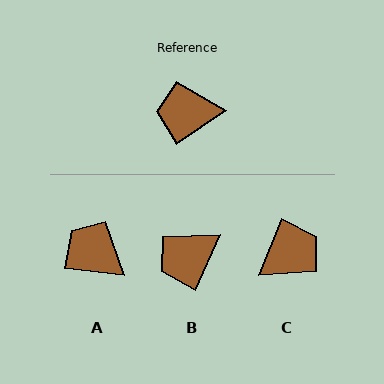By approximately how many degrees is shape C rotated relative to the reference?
Approximately 147 degrees clockwise.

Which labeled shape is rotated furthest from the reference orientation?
C, about 147 degrees away.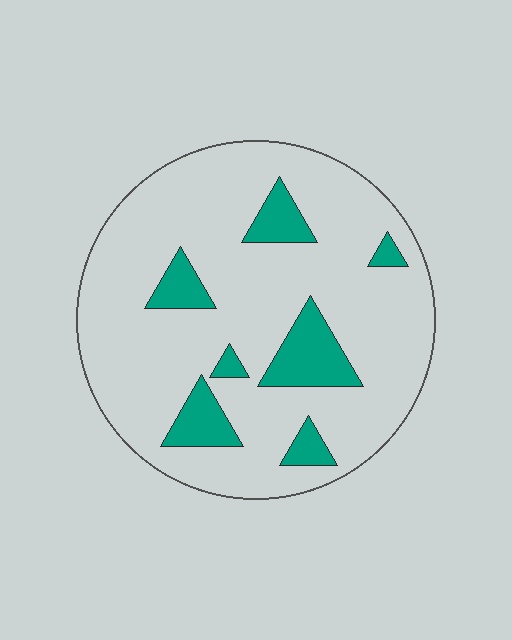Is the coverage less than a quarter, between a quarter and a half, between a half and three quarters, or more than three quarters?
Less than a quarter.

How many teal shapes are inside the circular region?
7.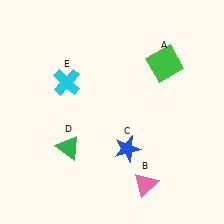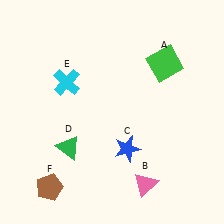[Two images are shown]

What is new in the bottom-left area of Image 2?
A brown pentagon (F) was added in the bottom-left area of Image 2.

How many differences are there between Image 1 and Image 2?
There is 1 difference between the two images.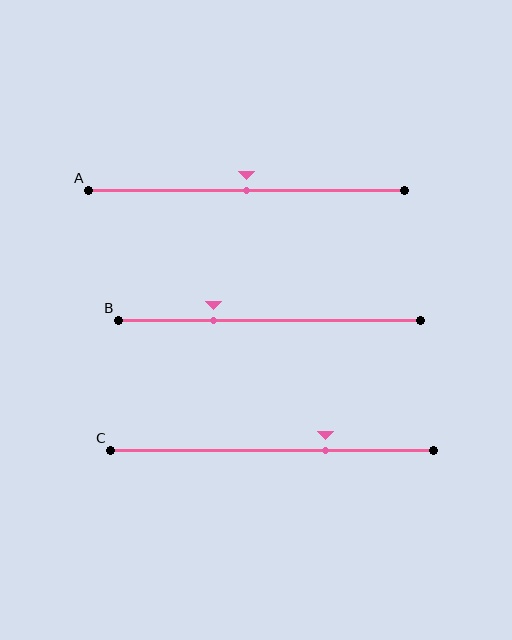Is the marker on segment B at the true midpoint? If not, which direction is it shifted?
No, the marker on segment B is shifted to the left by about 19% of the segment length.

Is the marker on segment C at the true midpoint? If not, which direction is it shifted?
No, the marker on segment C is shifted to the right by about 16% of the segment length.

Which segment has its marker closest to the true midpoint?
Segment A has its marker closest to the true midpoint.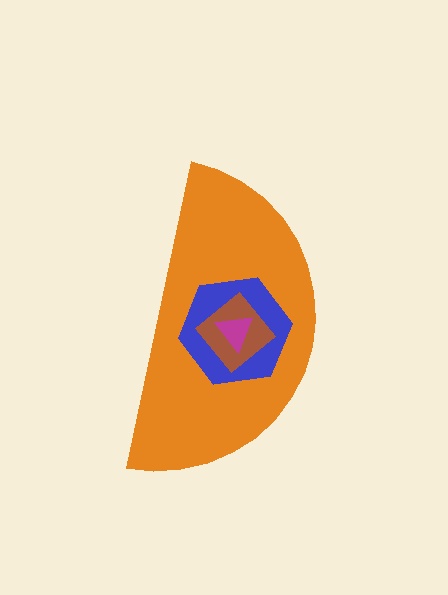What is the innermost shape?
The magenta triangle.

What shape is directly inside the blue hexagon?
The brown diamond.